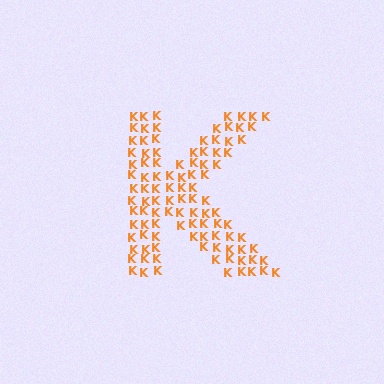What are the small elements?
The small elements are letter K's.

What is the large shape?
The large shape is the letter K.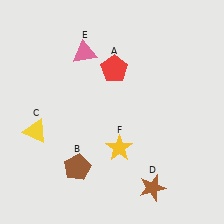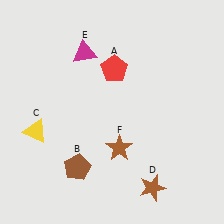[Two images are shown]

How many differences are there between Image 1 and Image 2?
There are 2 differences between the two images.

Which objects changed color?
E changed from pink to magenta. F changed from yellow to brown.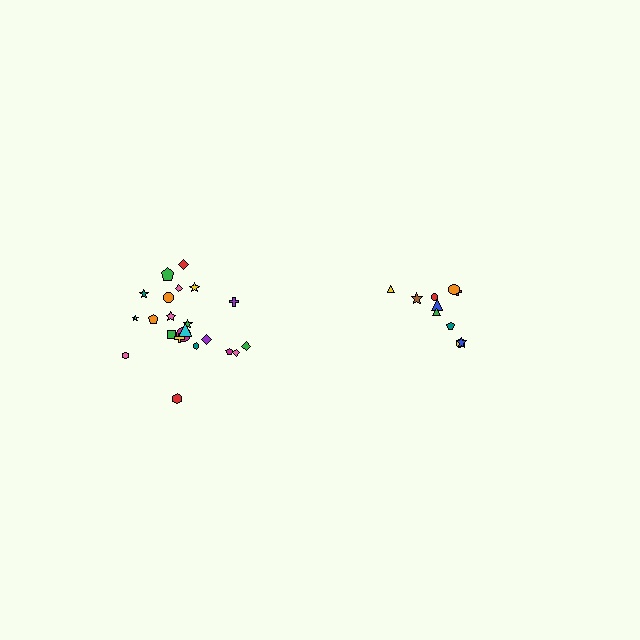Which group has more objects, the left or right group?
The left group.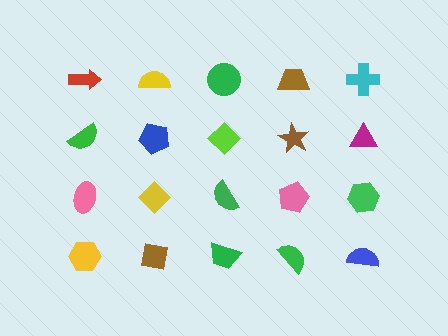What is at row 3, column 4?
A pink pentagon.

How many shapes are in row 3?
5 shapes.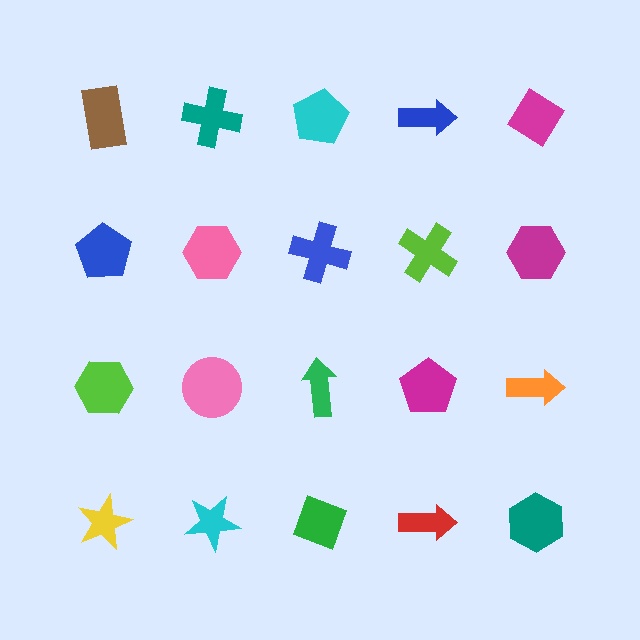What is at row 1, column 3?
A cyan pentagon.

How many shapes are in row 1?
5 shapes.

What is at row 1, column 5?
A magenta diamond.